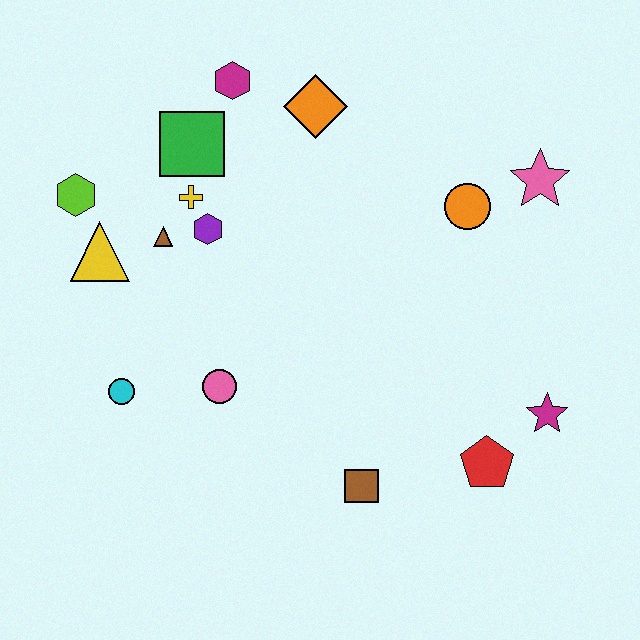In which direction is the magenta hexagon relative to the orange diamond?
The magenta hexagon is to the left of the orange diamond.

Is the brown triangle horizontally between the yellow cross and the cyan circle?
Yes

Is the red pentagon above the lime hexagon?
No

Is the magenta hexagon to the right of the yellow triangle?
Yes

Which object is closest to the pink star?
The orange circle is closest to the pink star.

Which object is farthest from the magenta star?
The lime hexagon is farthest from the magenta star.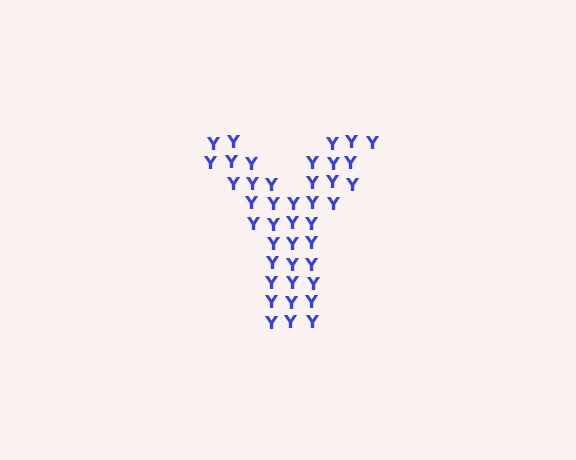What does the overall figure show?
The overall figure shows the letter Y.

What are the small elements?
The small elements are letter Y's.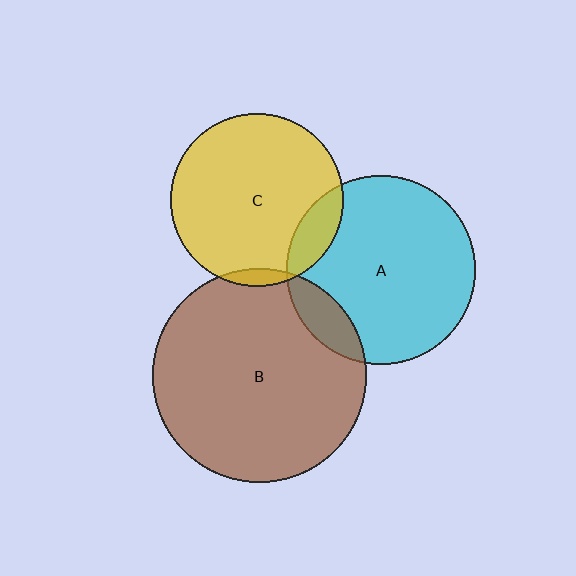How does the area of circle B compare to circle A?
Approximately 1.3 times.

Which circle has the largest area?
Circle B (brown).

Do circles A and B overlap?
Yes.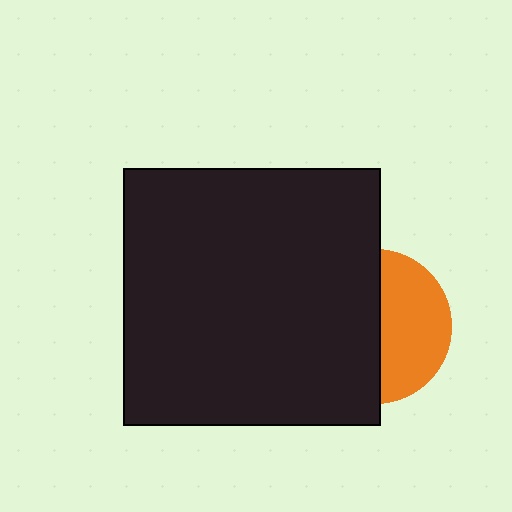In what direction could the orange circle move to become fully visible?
The orange circle could move right. That would shift it out from behind the black square entirely.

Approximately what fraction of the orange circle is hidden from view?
Roughly 55% of the orange circle is hidden behind the black square.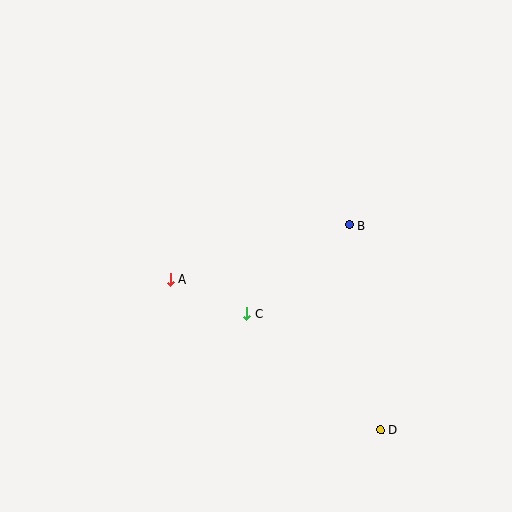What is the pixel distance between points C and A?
The distance between C and A is 84 pixels.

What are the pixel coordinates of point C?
Point C is at (247, 314).